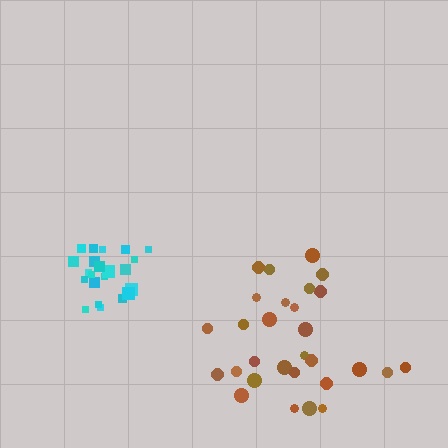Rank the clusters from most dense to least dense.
cyan, brown.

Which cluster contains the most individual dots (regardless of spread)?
Brown (29).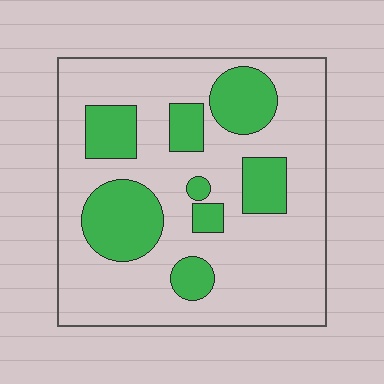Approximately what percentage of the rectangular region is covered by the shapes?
Approximately 25%.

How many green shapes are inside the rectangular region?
8.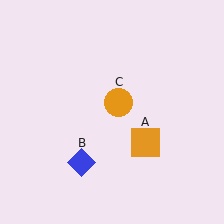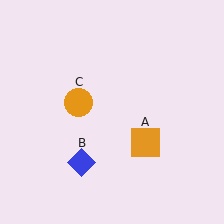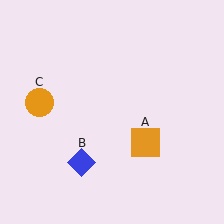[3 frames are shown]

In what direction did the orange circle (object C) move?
The orange circle (object C) moved left.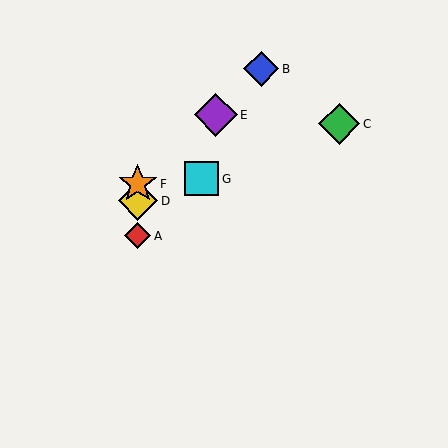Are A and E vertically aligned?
No, A is at x≈138 and E is at x≈216.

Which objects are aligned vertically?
Objects A, D, F are aligned vertically.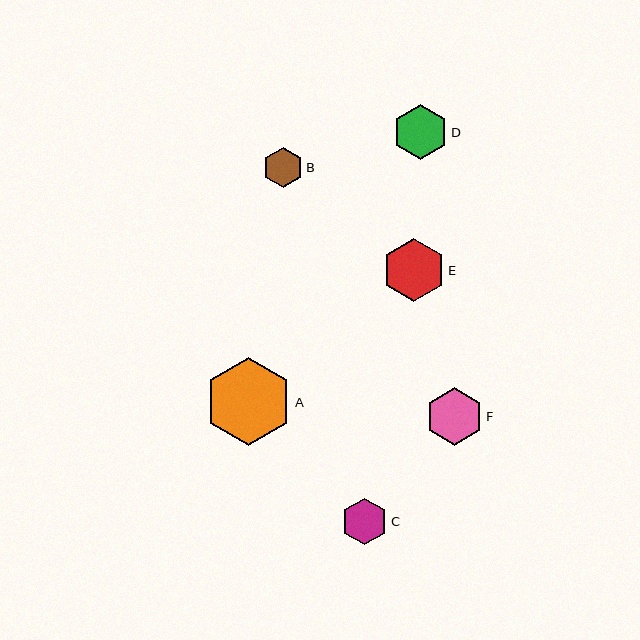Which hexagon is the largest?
Hexagon A is the largest with a size of approximately 87 pixels.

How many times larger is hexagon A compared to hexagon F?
Hexagon A is approximately 1.5 times the size of hexagon F.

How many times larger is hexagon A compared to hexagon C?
Hexagon A is approximately 1.9 times the size of hexagon C.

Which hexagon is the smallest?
Hexagon B is the smallest with a size of approximately 40 pixels.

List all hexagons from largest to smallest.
From largest to smallest: A, E, F, D, C, B.